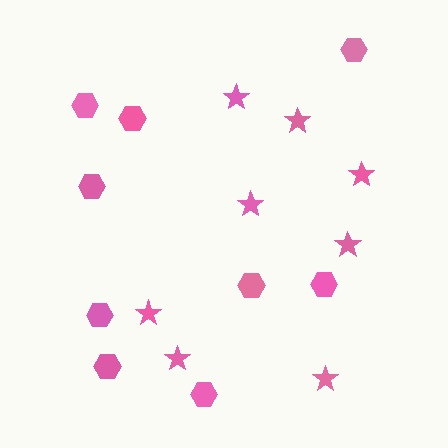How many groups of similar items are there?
There are 2 groups: one group of hexagons (9) and one group of stars (8).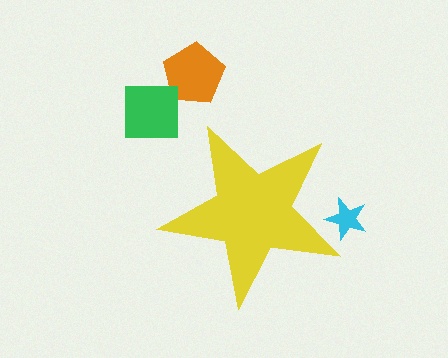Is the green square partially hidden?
No, the green square is fully visible.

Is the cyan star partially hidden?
Yes, the cyan star is partially hidden behind the yellow star.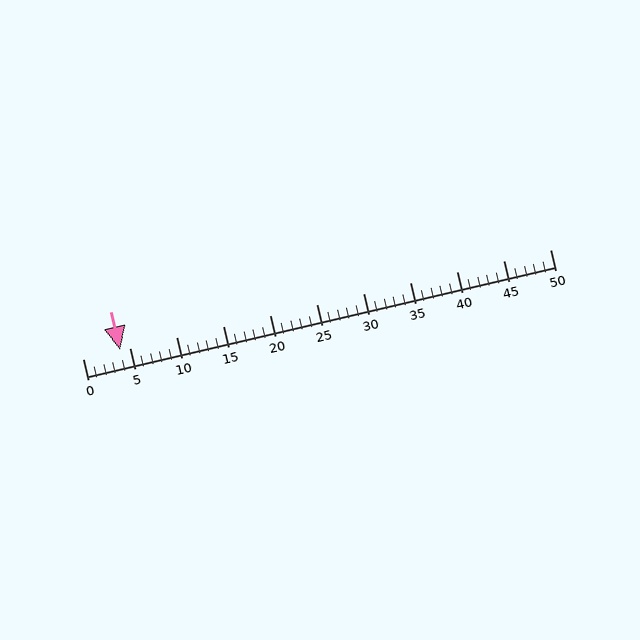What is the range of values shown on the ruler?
The ruler shows values from 0 to 50.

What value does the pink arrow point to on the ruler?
The pink arrow points to approximately 4.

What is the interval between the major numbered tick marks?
The major tick marks are spaced 5 units apart.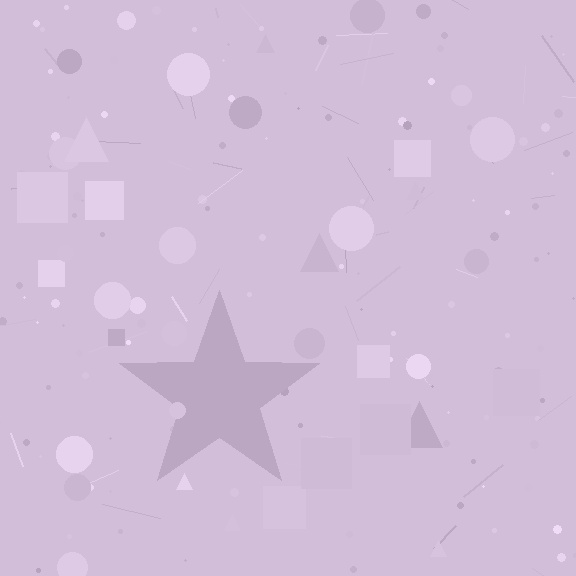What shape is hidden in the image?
A star is hidden in the image.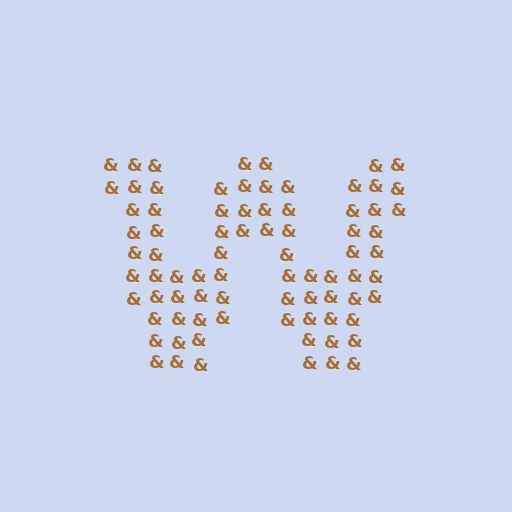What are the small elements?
The small elements are ampersands.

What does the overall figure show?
The overall figure shows the letter W.